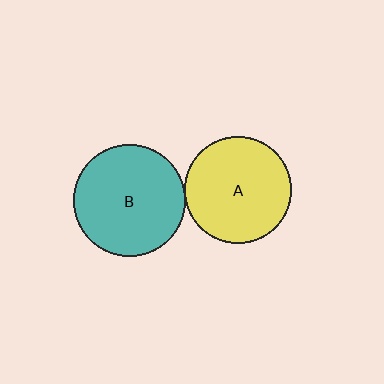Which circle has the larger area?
Circle B (teal).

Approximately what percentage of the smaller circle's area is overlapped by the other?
Approximately 5%.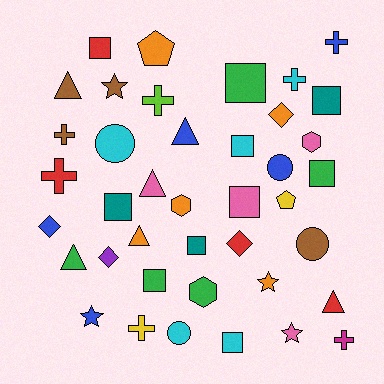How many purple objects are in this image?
There is 1 purple object.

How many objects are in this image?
There are 40 objects.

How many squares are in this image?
There are 10 squares.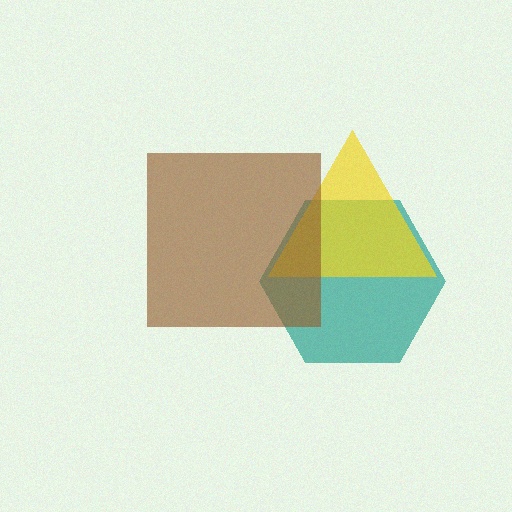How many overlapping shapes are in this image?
There are 3 overlapping shapes in the image.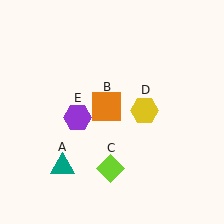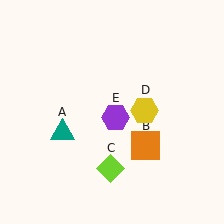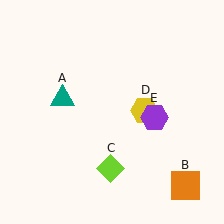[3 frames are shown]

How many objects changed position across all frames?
3 objects changed position: teal triangle (object A), orange square (object B), purple hexagon (object E).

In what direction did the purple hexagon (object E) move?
The purple hexagon (object E) moved right.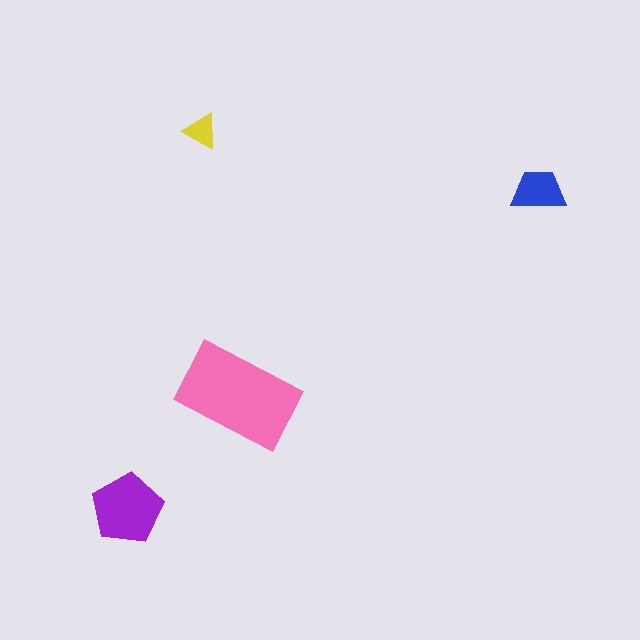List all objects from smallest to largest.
The yellow triangle, the blue trapezoid, the purple pentagon, the pink rectangle.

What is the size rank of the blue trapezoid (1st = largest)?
3rd.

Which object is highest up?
The yellow triangle is topmost.